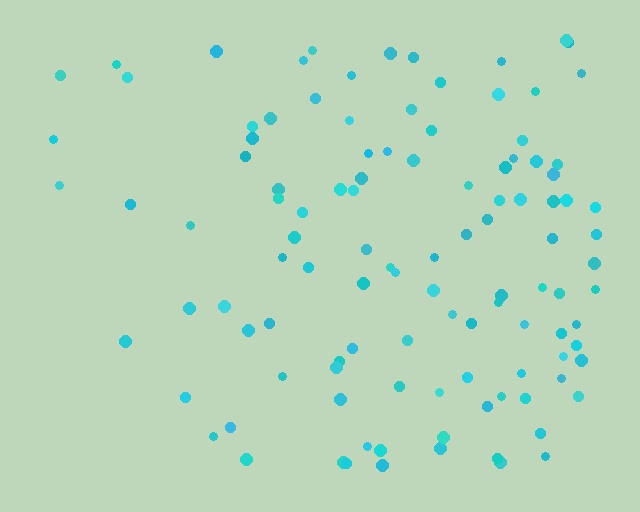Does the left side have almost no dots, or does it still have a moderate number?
Still a moderate number, just noticeably fewer than the right.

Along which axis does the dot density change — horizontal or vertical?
Horizontal.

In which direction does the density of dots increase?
From left to right, with the right side densest.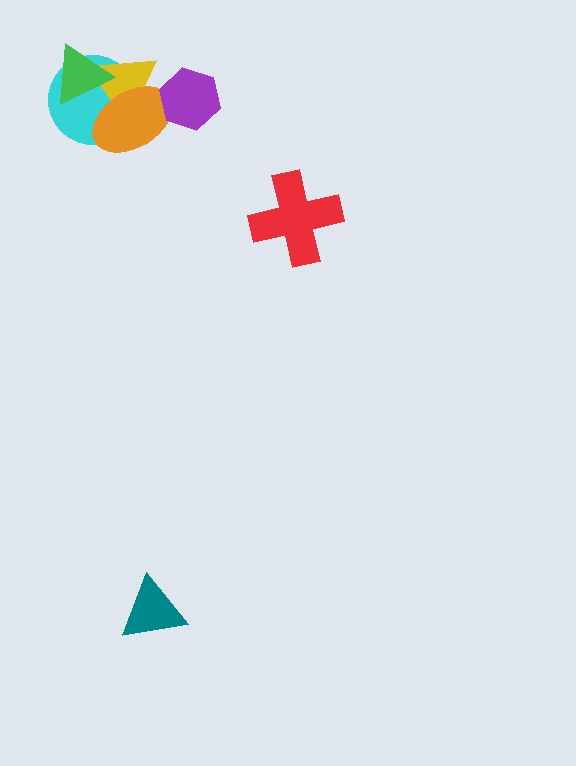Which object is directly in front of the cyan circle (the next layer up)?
The yellow triangle is directly in front of the cyan circle.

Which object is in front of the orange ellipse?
The purple hexagon is in front of the orange ellipse.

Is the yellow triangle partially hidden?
Yes, it is partially covered by another shape.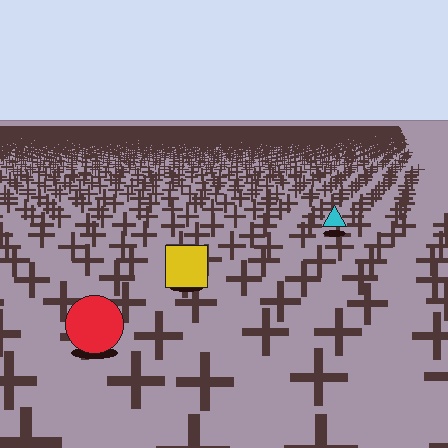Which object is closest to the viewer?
The red circle is closest. The texture marks near it are larger and more spread out.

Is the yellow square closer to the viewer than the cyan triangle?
Yes. The yellow square is closer — you can tell from the texture gradient: the ground texture is coarser near it.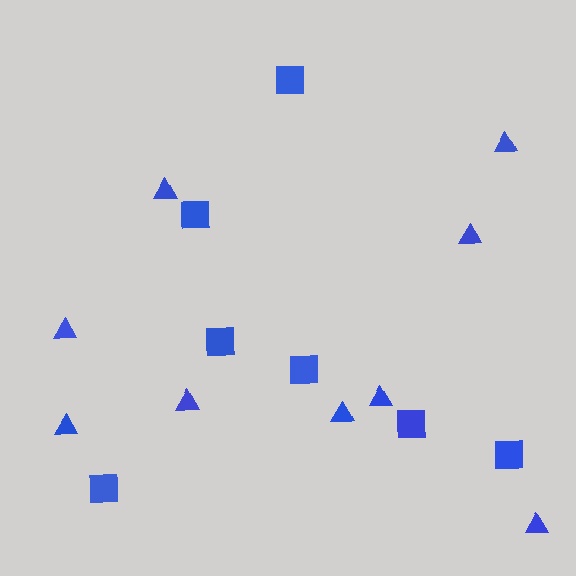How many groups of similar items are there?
There are 2 groups: one group of squares (7) and one group of triangles (9).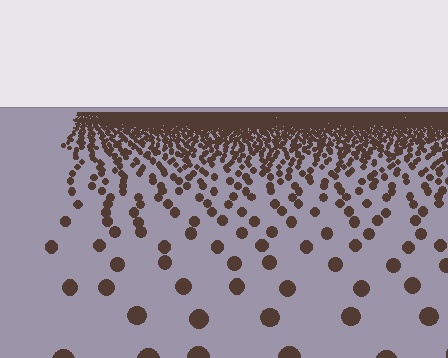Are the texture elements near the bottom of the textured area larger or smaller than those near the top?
Larger. Near the bottom, elements are closer to the viewer and appear at a bigger on-screen size.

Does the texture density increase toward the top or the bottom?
Density increases toward the top.